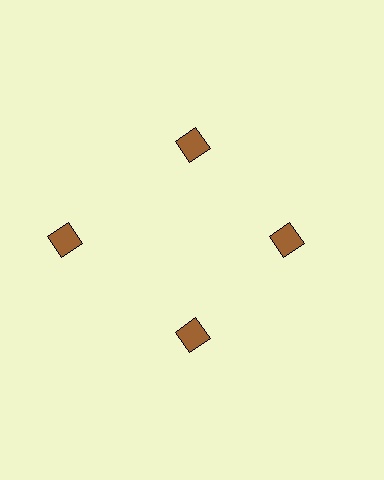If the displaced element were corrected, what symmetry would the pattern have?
It would have 4-fold rotational symmetry — the pattern would map onto itself every 90 degrees.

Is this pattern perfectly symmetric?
No. The 4 brown diamonds are arranged in a ring, but one element near the 9 o'clock position is pushed outward from the center, breaking the 4-fold rotational symmetry.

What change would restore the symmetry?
The symmetry would be restored by moving it inward, back onto the ring so that all 4 diamonds sit at equal angles and equal distance from the center.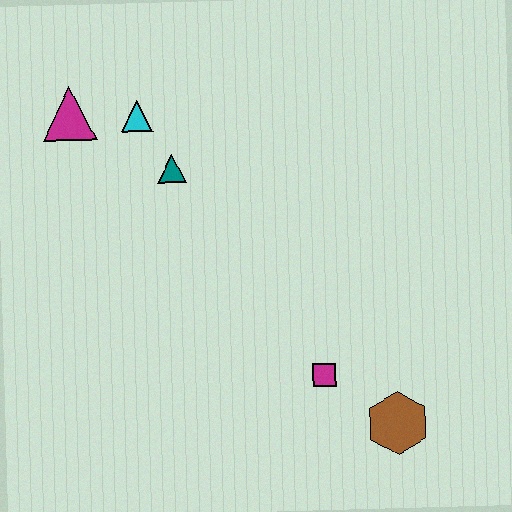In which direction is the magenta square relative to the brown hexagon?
The magenta square is to the left of the brown hexagon.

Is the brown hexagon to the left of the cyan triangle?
No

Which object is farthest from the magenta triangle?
The brown hexagon is farthest from the magenta triangle.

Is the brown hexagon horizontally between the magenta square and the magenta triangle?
No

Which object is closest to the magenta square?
The brown hexagon is closest to the magenta square.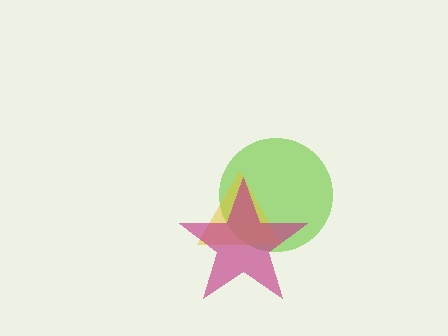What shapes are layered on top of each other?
The layered shapes are: a lime circle, a yellow triangle, a magenta star.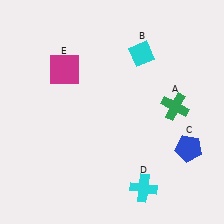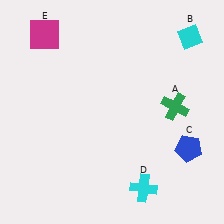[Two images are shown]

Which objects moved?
The objects that moved are: the cyan diamond (B), the magenta square (E).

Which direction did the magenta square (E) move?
The magenta square (E) moved up.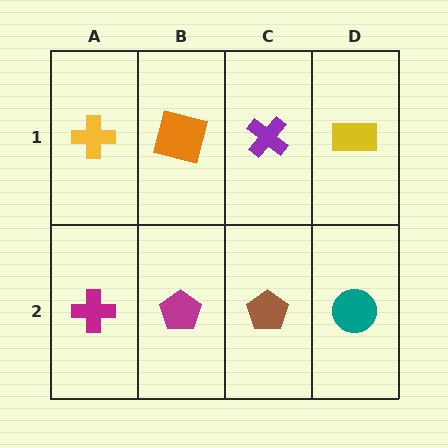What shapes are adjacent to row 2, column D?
A yellow rectangle (row 1, column D), a brown pentagon (row 2, column C).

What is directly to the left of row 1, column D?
A purple cross.